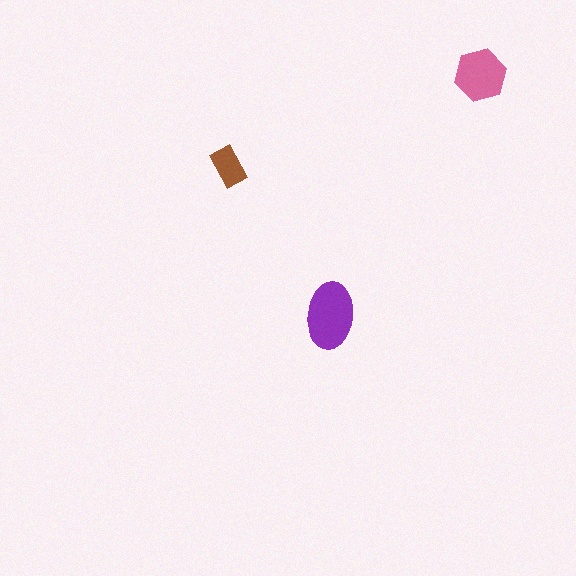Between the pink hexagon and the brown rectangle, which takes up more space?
The pink hexagon.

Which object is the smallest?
The brown rectangle.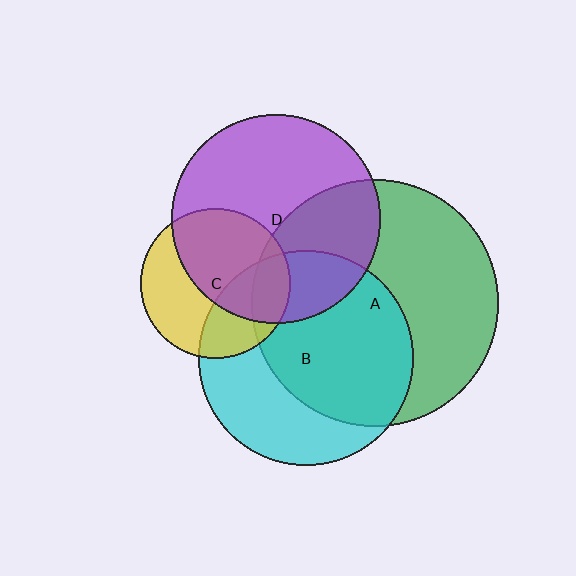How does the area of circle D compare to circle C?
Approximately 1.9 times.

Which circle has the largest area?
Circle A (green).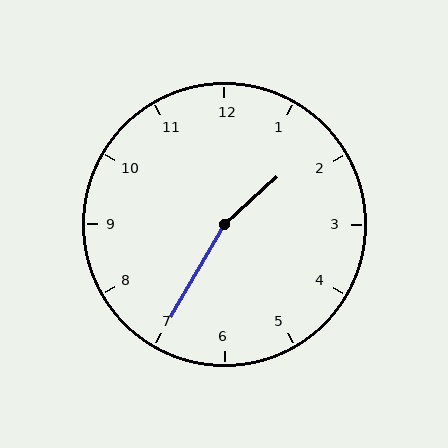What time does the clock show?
1:35.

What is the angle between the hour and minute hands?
Approximately 162 degrees.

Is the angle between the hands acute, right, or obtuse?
It is obtuse.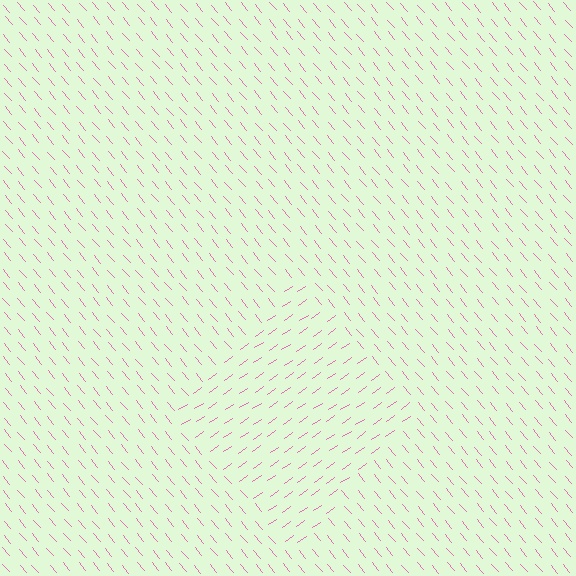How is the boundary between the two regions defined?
The boundary is defined purely by a change in line orientation (approximately 84 degrees difference). All lines are the same color and thickness.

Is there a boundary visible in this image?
Yes, there is a texture boundary formed by a change in line orientation.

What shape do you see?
I see a diamond.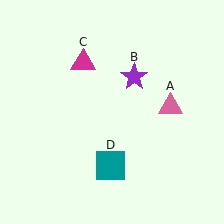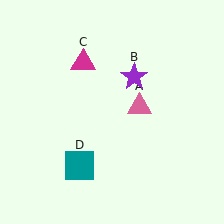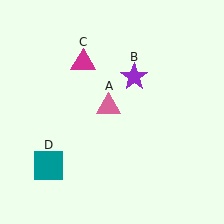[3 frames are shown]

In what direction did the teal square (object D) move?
The teal square (object D) moved left.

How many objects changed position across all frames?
2 objects changed position: pink triangle (object A), teal square (object D).